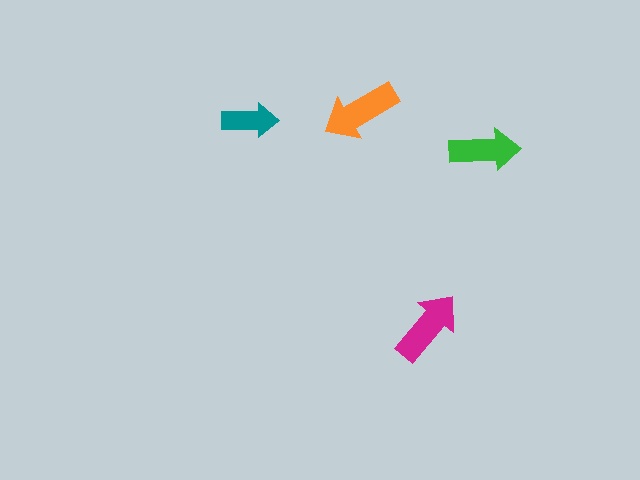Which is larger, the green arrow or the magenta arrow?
The magenta one.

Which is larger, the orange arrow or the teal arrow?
The orange one.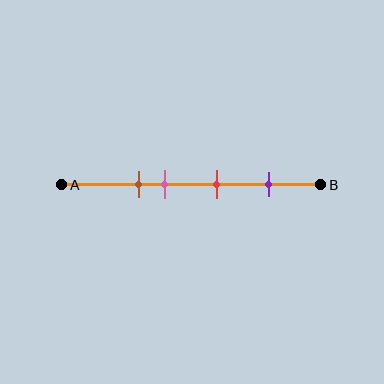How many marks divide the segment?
There are 4 marks dividing the segment.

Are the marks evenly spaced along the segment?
No, the marks are not evenly spaced.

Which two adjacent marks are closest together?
The brown and pink marks are the closest adjacent pair.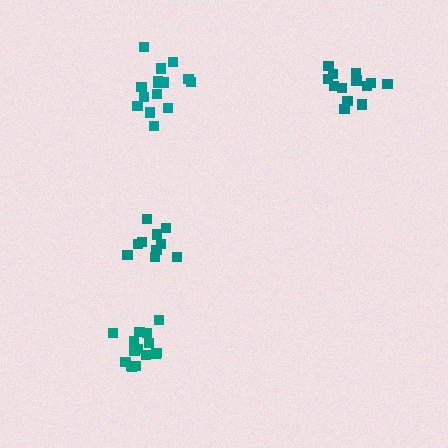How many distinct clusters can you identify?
There are 4 distinct clusters.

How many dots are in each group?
Group 1: 13 dots, Group 2: 15 dots, Group 3: 15 dots, Group 4: 10 dots (53 total).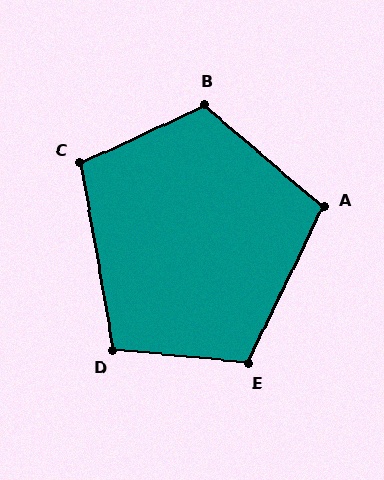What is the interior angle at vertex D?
Approximately 105 degrees (obtuse).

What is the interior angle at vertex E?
Approximately 110 degrees (obtuse).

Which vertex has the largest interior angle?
B, at approximately 114 degrees.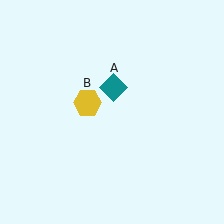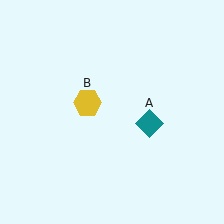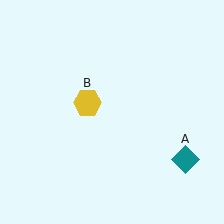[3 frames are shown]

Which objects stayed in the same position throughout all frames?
Yellow hexagon (object B) remained stationary.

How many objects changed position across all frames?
1 object changed position: teal diamond (object A).